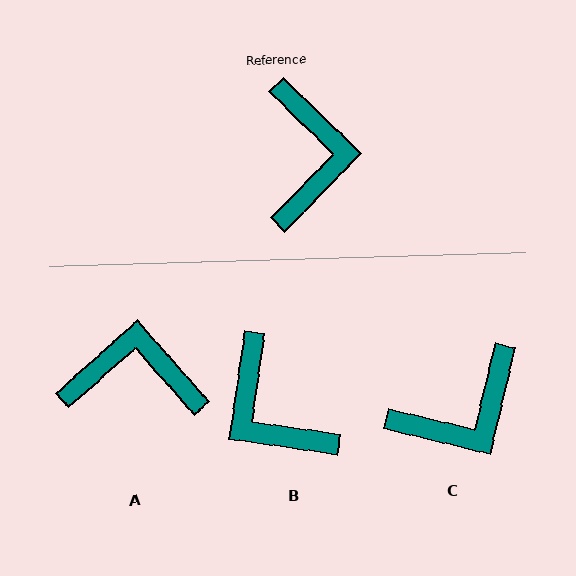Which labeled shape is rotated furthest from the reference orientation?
B, about 144 degrees away.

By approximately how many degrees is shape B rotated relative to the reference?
Approximately 144 degrees clockwise.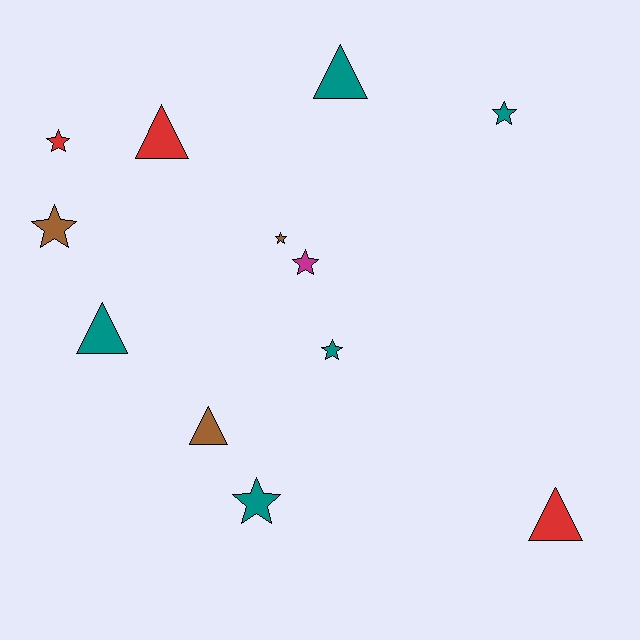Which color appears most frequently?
Teal, with 5 objects.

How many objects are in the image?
There are 12 objects.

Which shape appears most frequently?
Star, with 7 objects.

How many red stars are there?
There is 1 red star.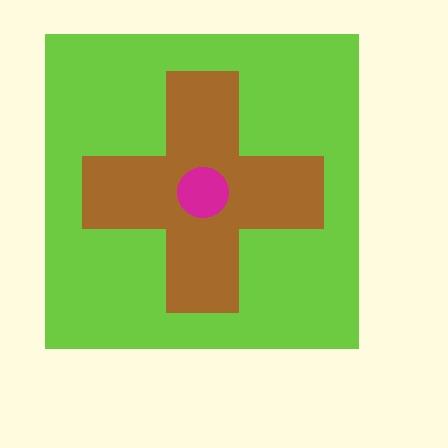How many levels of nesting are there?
3.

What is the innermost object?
The magenta circle.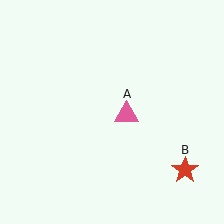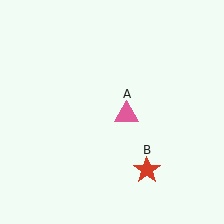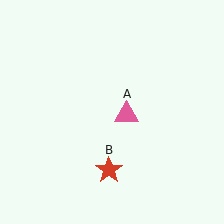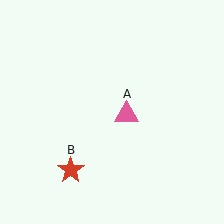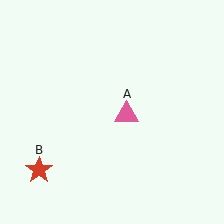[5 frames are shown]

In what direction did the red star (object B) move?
The red star (object B) moved left.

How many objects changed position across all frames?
1 object changed position: red star (object B).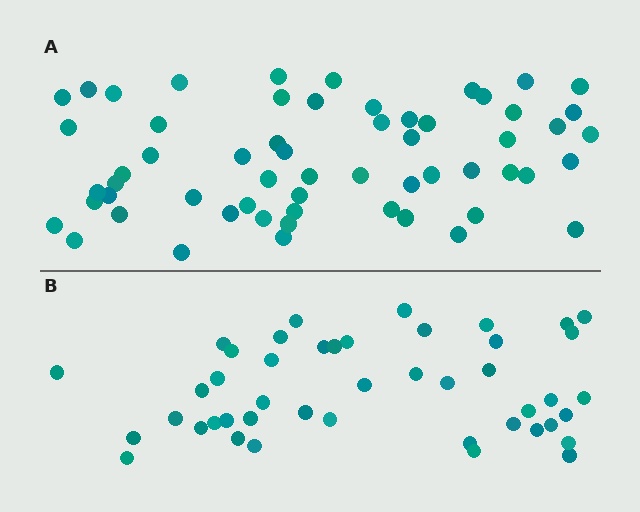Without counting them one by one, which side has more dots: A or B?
Region A (the top region) has more dots.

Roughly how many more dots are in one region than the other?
Region A has approximately 15 more dots than region B.